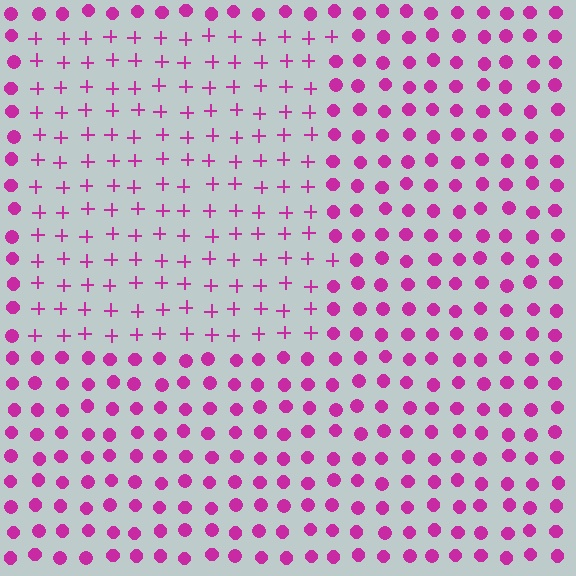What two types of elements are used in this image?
The image uses plus signs inside the rectangle region and circles outside it.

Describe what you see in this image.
The image is filled with small magenta elements arranged in a uniform grid. A rectangle-shaped region contains plus signs, while the surrounding area contains circles. The boundary is defined purely by the change in element shape.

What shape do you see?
I see a rectangle.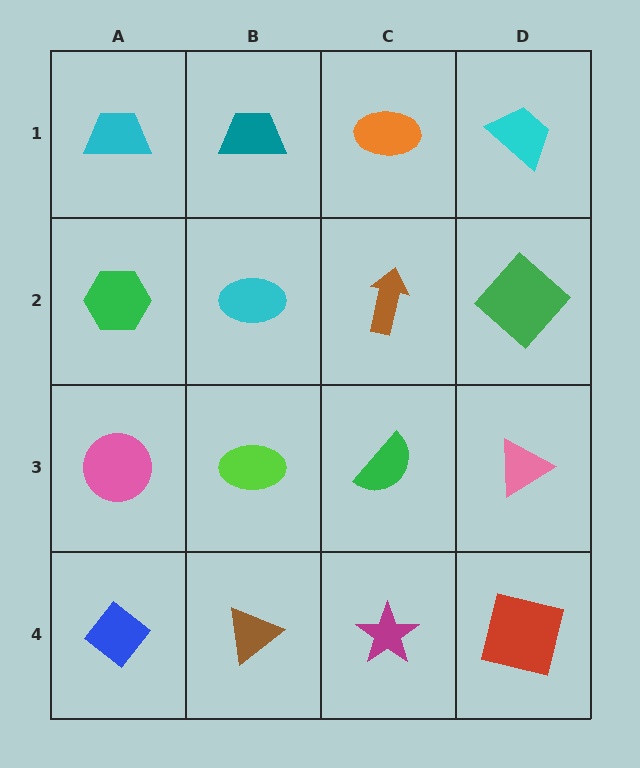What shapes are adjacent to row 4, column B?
A lime ellipse (row 3, column B), a blue diamond (row 4, column A), a magenta star (row 4, column C).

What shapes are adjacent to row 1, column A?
A green hexagon (row 2, column A), a teal trapezoid (row 1, column B).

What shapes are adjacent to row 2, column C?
An orange ellipse (row 1, column C), a green semicircle (row 3, column C), a cyan ellipse (row 2, column B), a green diamond (row 2, column D).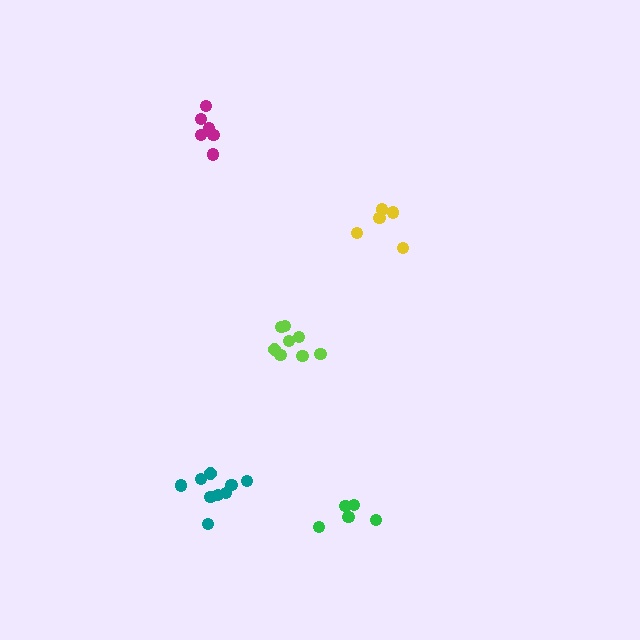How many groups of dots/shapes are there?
There are 5 groups.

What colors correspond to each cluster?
The clusters are colored: lime, green, magenta, yellow, teal.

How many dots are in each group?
Group 1: 8 dots, Group 2: 5 dots, Group 3: 7 dots, Group 4: 5 dots, Group 5: 9 dots (34 total).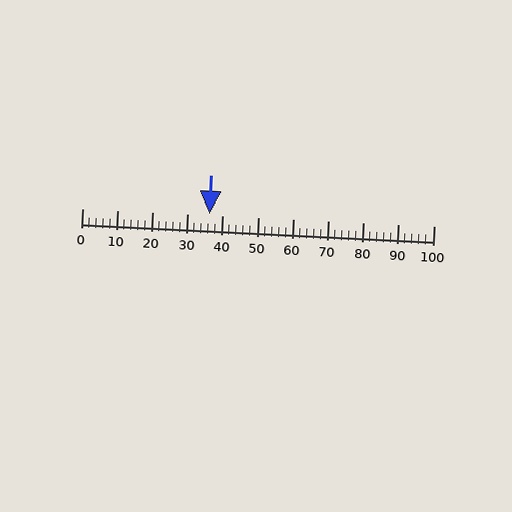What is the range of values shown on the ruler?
The ruler shows values from 0 to 100.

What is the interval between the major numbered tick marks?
The major tick marks are spaced 10 units apart.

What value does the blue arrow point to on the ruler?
The blue arrow points to approximately 36.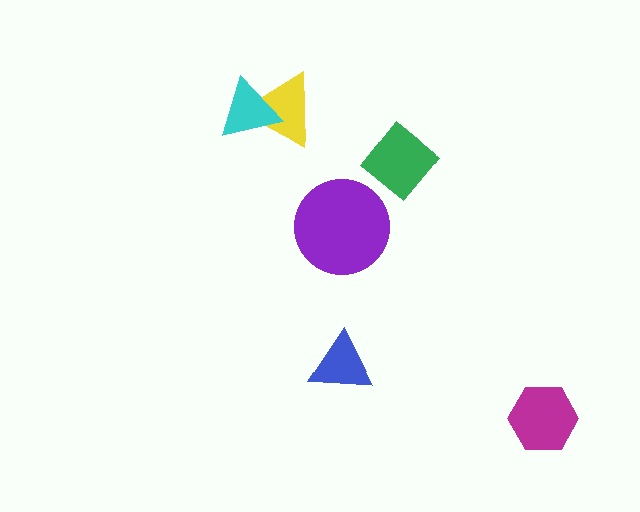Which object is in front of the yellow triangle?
The cyan triangle is in front of the yellow triangle.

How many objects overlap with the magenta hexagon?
0 objects overlap with the magenta hexagon.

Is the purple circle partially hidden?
No, no other shape covers it.